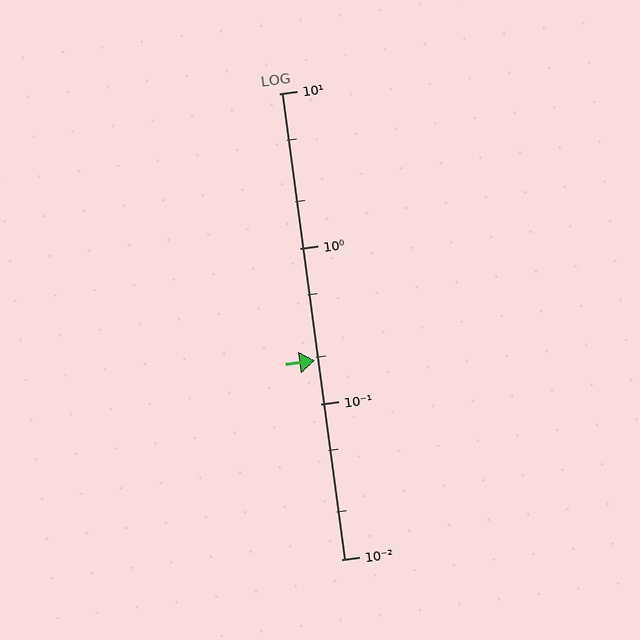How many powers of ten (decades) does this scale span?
The scale spans 3 decades, from 0.01 to 10.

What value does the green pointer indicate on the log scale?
The pointer indicates approximately 0.19.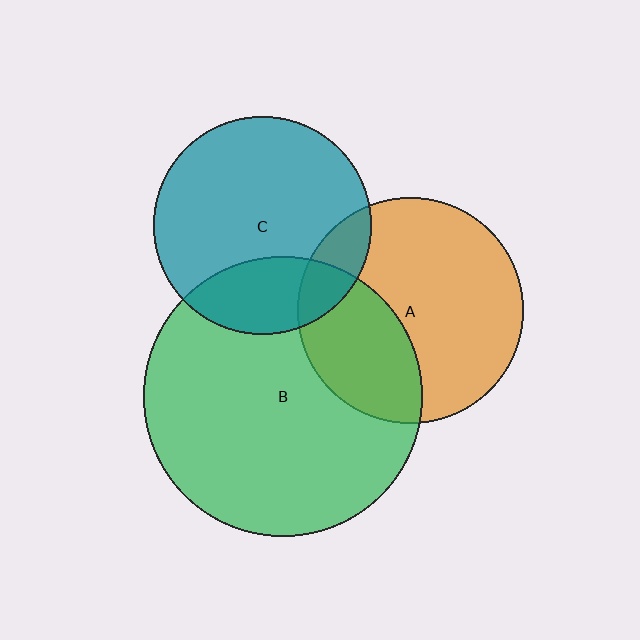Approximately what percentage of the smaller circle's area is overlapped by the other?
Approximately 25%.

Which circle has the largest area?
Circle B (green).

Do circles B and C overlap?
Yes.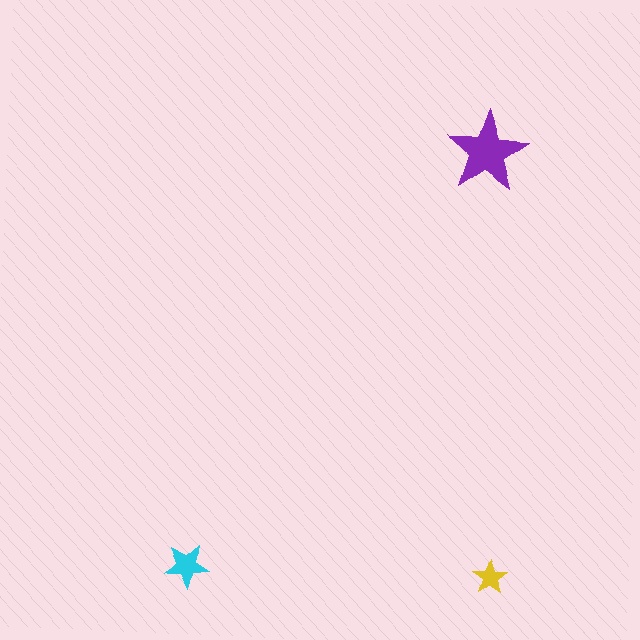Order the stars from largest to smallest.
the purple one, the cyan one, the yellow one.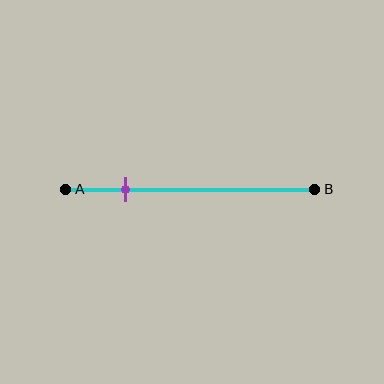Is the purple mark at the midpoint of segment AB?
No, the mark is at about 25% from A, not at the 50% midpoint.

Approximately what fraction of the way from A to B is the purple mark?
The purple mark is approximately 25% of the way from A to B.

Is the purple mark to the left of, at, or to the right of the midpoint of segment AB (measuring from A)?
The purple mark is to the left of the midpoint of segment AB.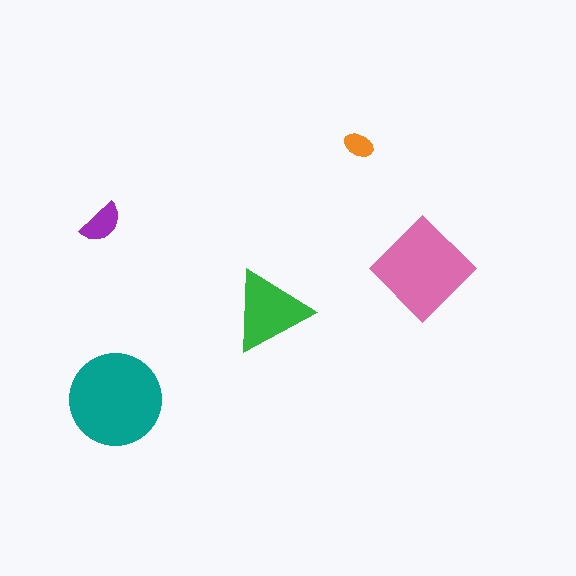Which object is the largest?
The teal circle.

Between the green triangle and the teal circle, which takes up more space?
The teal circle.